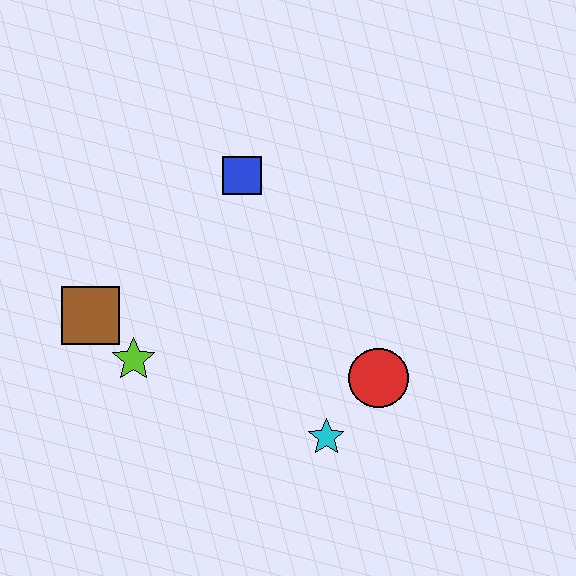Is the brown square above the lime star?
Yes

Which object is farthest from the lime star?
The red circle is farthest from the lime star.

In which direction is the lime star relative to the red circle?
The lime star is to the left of the red circle.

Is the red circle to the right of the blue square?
Yes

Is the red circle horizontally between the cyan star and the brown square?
No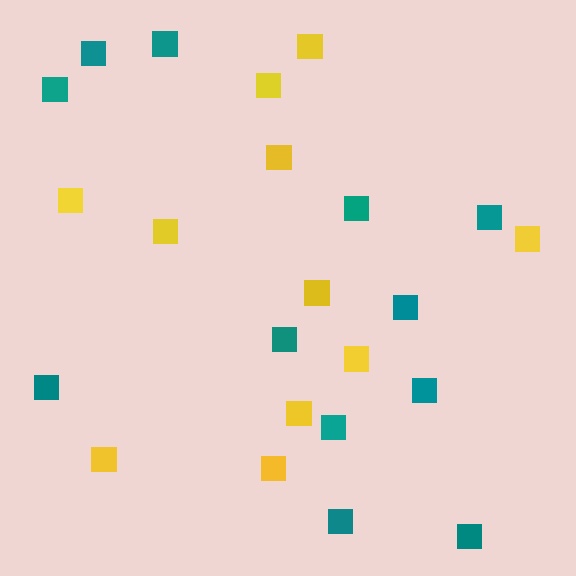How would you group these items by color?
There are 2 groups: one group of teal squares (12) and one group of yellow squares (11).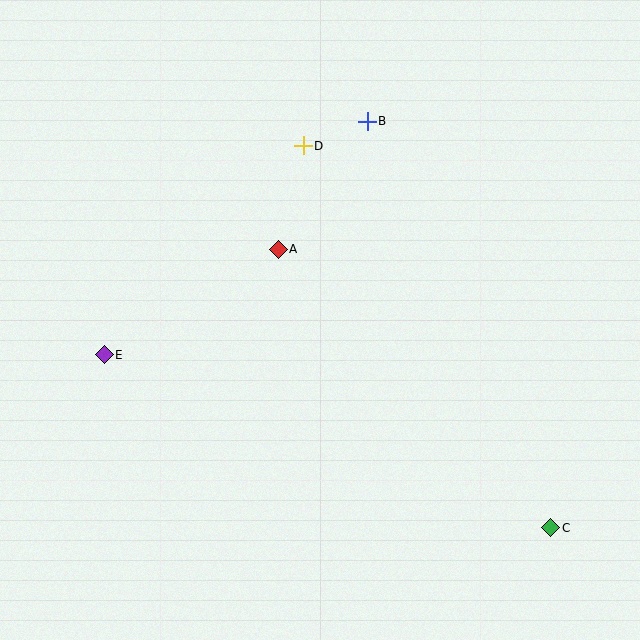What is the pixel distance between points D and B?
The distance between D and B is 69 pixels.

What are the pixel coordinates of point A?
Point A is at (278, 249).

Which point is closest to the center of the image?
Point A at (278, 249) is closest to the center.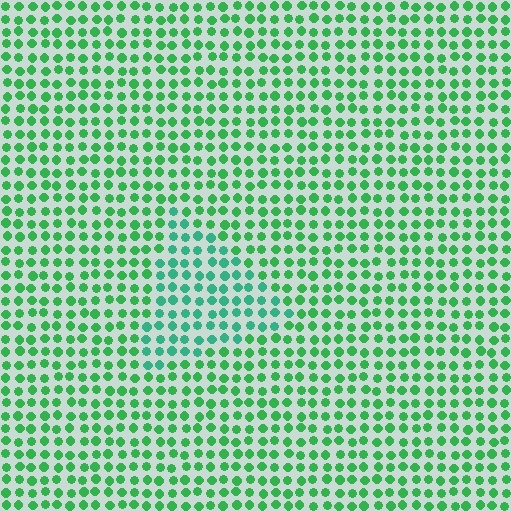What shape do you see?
I see a triangle.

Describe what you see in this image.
The image is filled with small green elements in a uniform arrangement. A triangle-shaped region is visible where the elements are tinted to a slightly different hue, forming a subtle color boundary.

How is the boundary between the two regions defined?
The boundary is defined purely by a slight shift in hue (about 27 degrees). Spacing, size, and orientation are identical on both sides.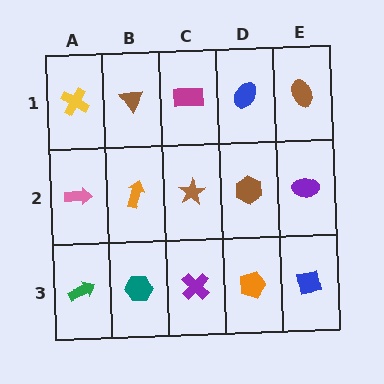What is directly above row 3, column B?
An orange arrow.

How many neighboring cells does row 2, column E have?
3.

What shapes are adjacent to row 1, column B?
An orange arrow (row 2, column B), a yellow cross (row 1, column A), a magenta rectangle (row 1, column C).